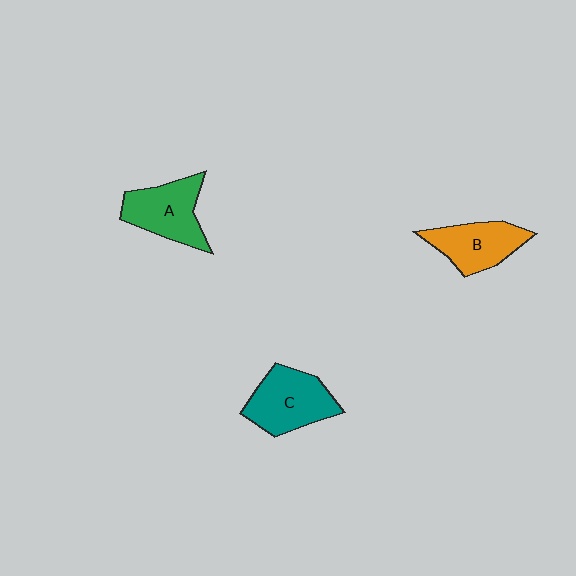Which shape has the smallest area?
Shape B (orange).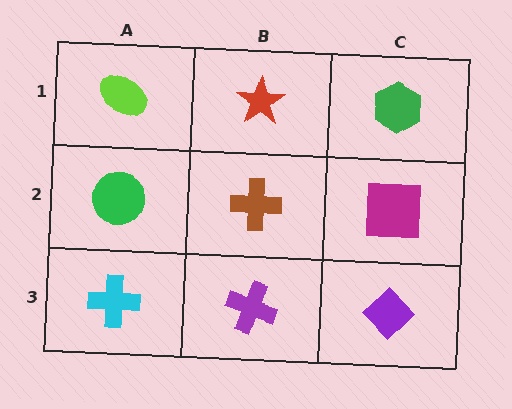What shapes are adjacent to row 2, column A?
A lime ellipse (row 1, column A), a cyan cross (row 3, column A), a brown cross (row 2, column B).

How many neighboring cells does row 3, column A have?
2.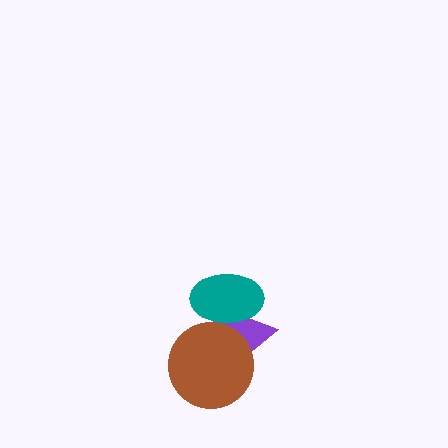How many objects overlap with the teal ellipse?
2 objects overlap with the teal ellipse.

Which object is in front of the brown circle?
The teal ellipse is in front of the brown circle.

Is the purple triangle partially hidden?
Yes, it is partially covered by another shape.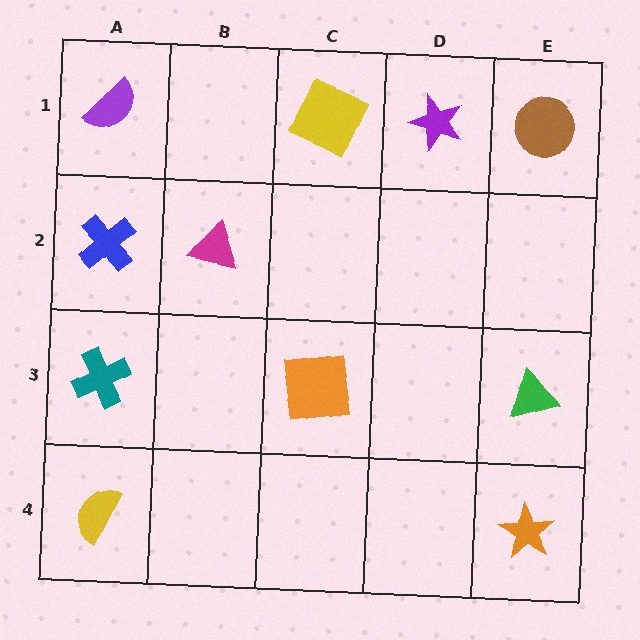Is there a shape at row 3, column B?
No, that cell is empty.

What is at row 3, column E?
A green triangle.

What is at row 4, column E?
An orange star.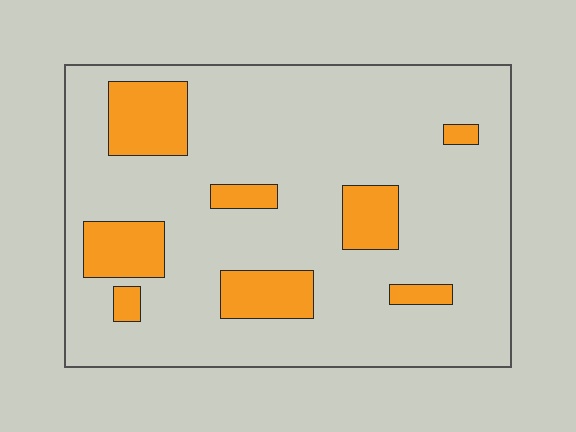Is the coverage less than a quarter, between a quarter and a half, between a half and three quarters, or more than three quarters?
Less than a quarter.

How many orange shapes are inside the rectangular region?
8.